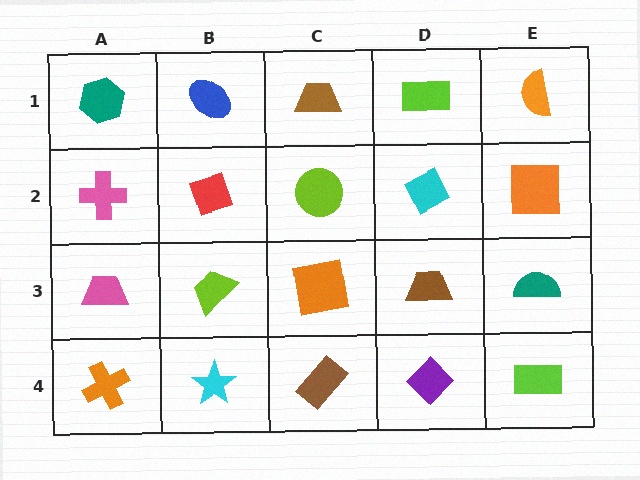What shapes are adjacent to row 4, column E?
A teal semicircle (row 3, column E), a purple diamond (row 4, column D).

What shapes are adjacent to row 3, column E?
An orange square (row 2, column E), a lime rectangle (row 4, column E), a brown trapezoid (row 3, column D).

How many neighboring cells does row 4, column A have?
2.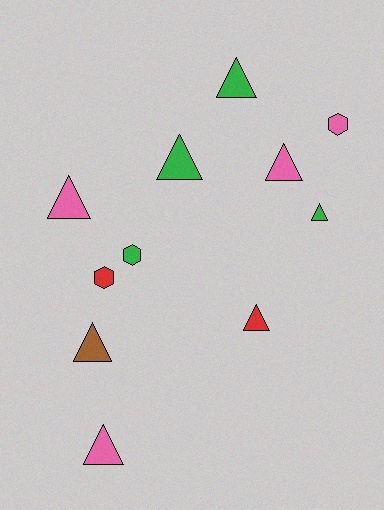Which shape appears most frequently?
Triangle, with 8 objects.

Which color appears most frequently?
Green, with 4 objects.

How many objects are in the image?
There are 11 objects.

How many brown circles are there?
There are no brown circles.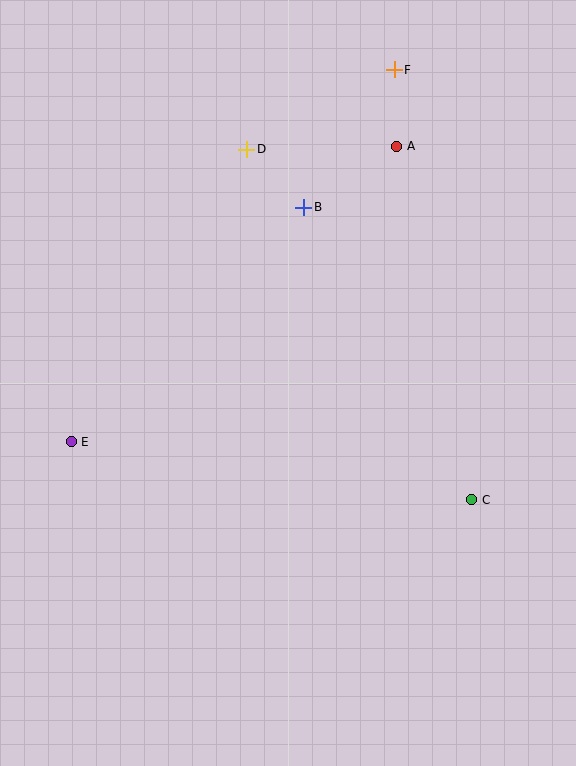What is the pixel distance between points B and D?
The distance between B and D is 81 pixels.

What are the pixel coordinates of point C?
Point C is at (472, 500).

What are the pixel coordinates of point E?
Point E is at (71, 442).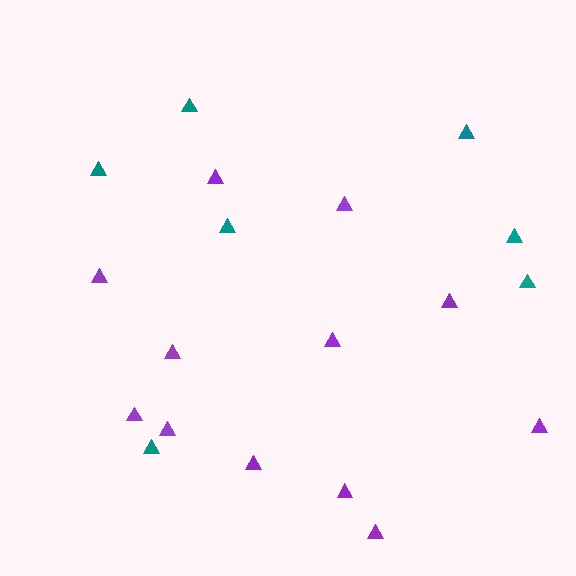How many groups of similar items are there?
There are 2 groups: one group of purple triangles (12) and one group of teal triangles (7).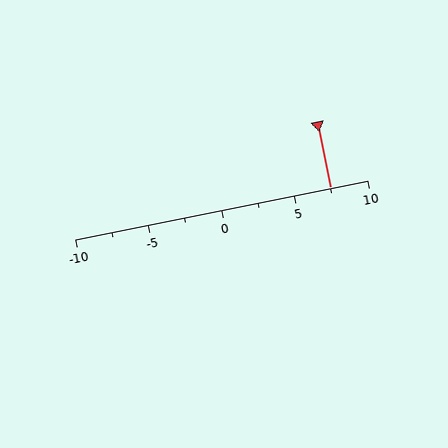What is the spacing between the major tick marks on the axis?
The major ticks are spaced 5 apart.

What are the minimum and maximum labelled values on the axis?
The axis runs from -10 to 10.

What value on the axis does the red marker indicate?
The marker indicates approximately 7.5.